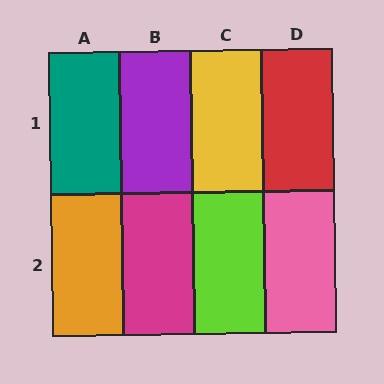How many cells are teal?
1 cell is teal.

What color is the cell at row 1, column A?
Teal.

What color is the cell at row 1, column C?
Yellow.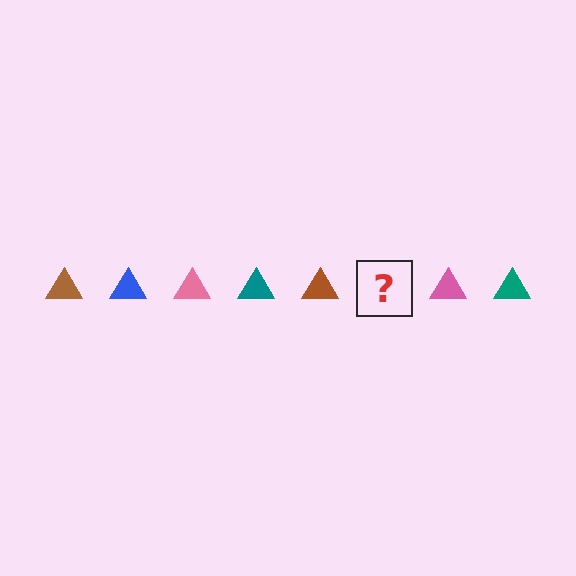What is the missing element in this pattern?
The missing element is a blue triangle.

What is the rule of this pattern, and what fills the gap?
The rule is that the pattern cycles through brown, blue, pink, teal triangles. The gap should be filled with a blue triangle.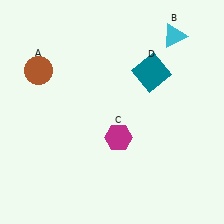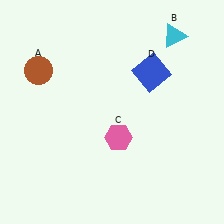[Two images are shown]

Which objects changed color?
C changed from magenta to pink. D changed from teal to blue.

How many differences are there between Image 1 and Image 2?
There are 2 differences between the two images.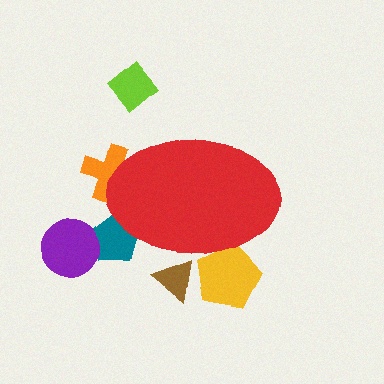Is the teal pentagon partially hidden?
Yes, the teal pentagon is partially hidden behind the red ellipse.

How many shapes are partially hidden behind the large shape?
4 shapes are partially hidden.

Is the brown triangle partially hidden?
Yes, the brown triangle is partially hidden behind the red ellipse.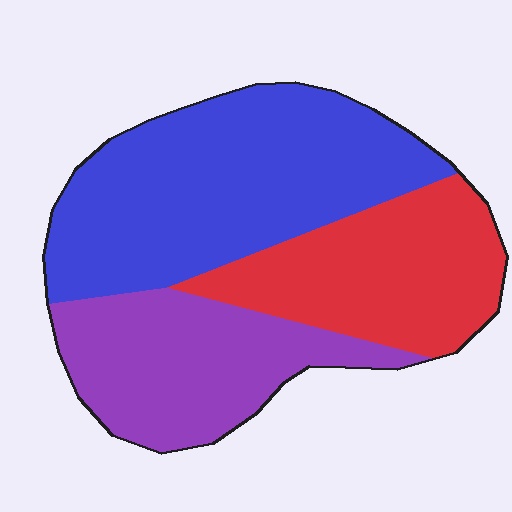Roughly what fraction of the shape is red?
Red covers 28% of the shape.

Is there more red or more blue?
Blue.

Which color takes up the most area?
Blue, at roughly 45%.